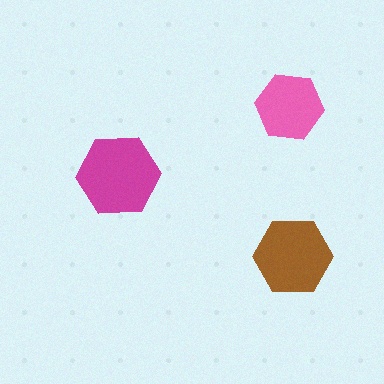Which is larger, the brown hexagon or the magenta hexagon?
The magenta one.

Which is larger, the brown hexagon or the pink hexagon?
The brown one.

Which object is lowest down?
The brown hexagon is bottommost.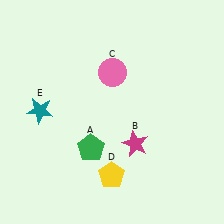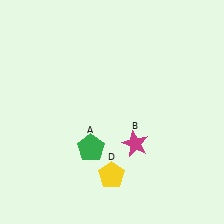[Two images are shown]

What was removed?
The teal star (E), the pink circle (C) were removed in Image 2.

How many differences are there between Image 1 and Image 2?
There are 2 differences between the two images.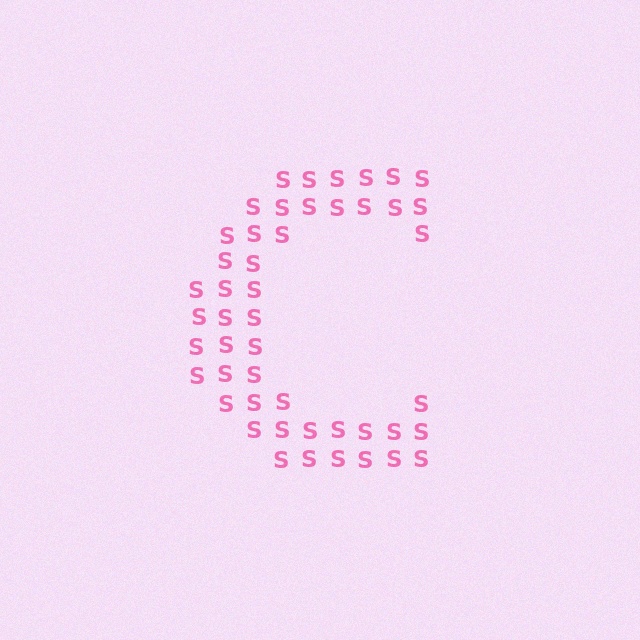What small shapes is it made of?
It is made of small letter S's.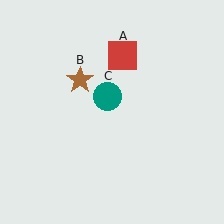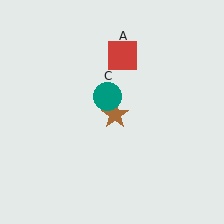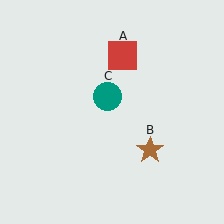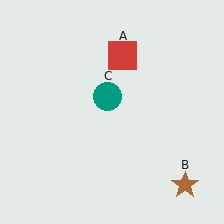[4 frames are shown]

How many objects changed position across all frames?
1 object changed position: brown star (object B).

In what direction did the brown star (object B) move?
The brown star (object B) moved down and to the right.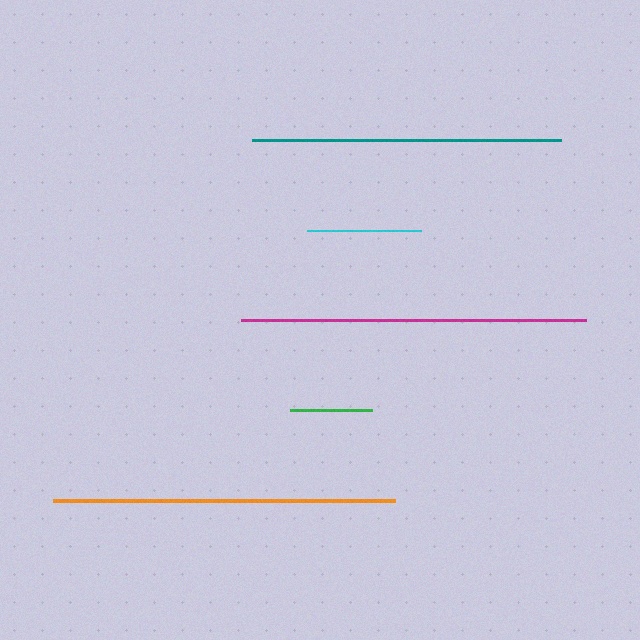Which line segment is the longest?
The magenta line is the longest at approximately 345 pixels.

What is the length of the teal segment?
The teal segment is approximately 309 pixels long.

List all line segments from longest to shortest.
From longest to shortest: magenta, orange, teal, cyan, green.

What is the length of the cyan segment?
The cyan segment is approximately 114 pixels long.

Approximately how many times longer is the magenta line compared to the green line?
The magenta line is approximately 4.2 times the length of the green line.